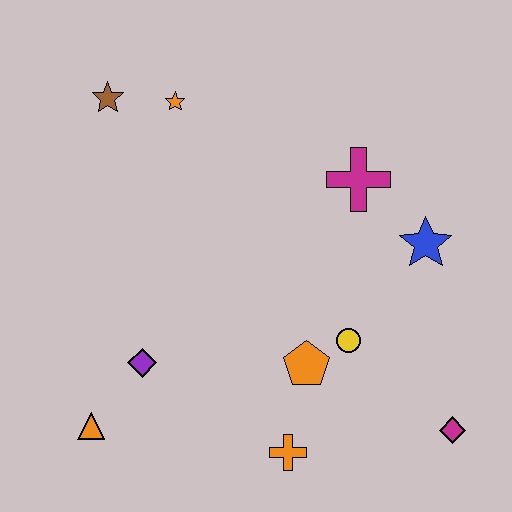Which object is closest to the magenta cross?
The blue star is closest to the magenta cross.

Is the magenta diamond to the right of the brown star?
Yes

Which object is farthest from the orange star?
The magenta diamond is farthest from the orange star.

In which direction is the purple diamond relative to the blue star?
The purple diamond is to the left of the blue star.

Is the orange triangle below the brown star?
Yes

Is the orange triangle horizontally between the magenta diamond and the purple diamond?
No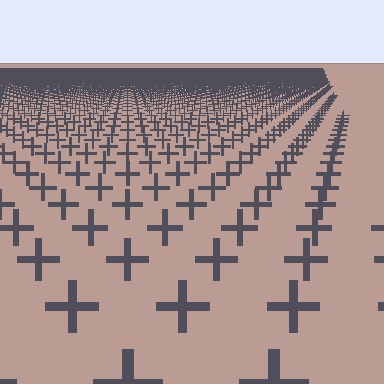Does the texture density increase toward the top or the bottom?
Density increases toward the top.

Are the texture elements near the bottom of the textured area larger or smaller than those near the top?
Larger. Near the bottom, elements are closer to the viewer and appear at a bigger on-screen size.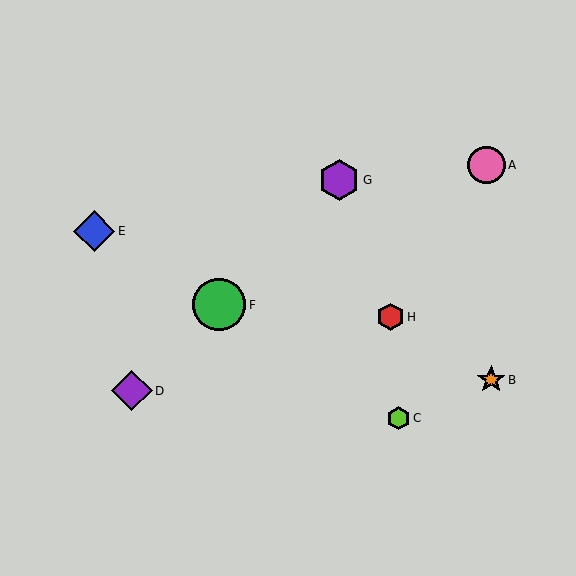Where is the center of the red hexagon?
The center of the red hexagon is at (390, 317).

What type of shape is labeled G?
Shape G is a purple hexagon.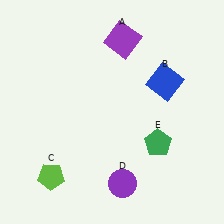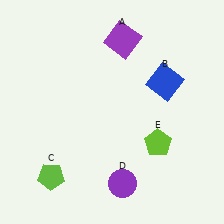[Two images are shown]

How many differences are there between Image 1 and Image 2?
There is 1 difference between the two images.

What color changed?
The pentagon (E) changed from green in Image 1 to lime in Image 2.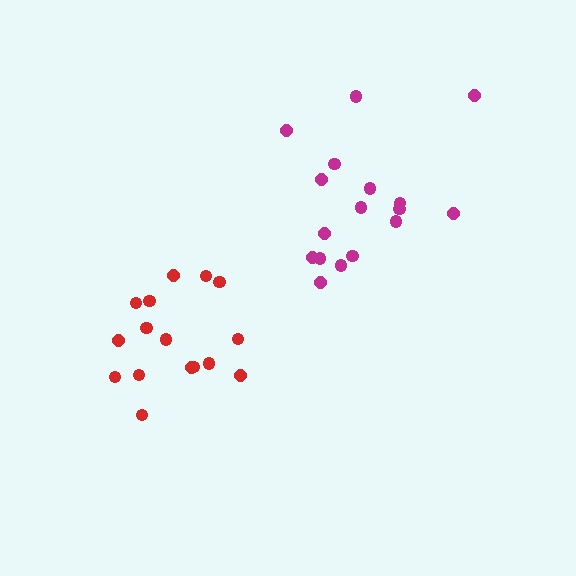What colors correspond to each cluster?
The clusters are colored: magenta, red.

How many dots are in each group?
Group 1: 17 dots, Group 2: 16 dots (33 total).